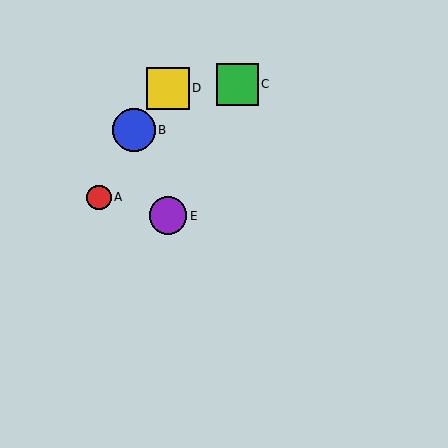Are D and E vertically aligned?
Yes, both are at x≈168.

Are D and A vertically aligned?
No, D is at x≈168 and A is at x≈99.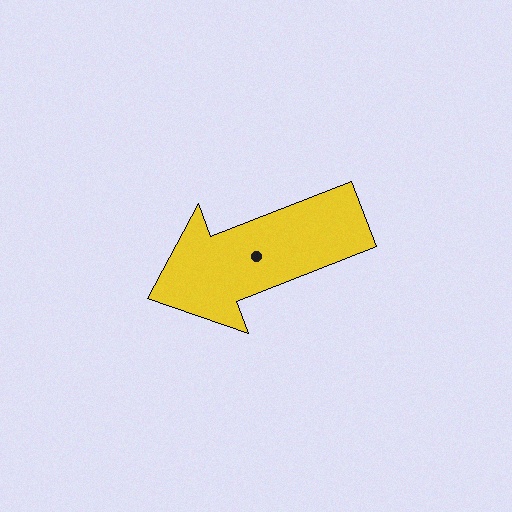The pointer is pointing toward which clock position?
Roughly 8 o'clock.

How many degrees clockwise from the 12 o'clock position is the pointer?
Approximately 249 degrees.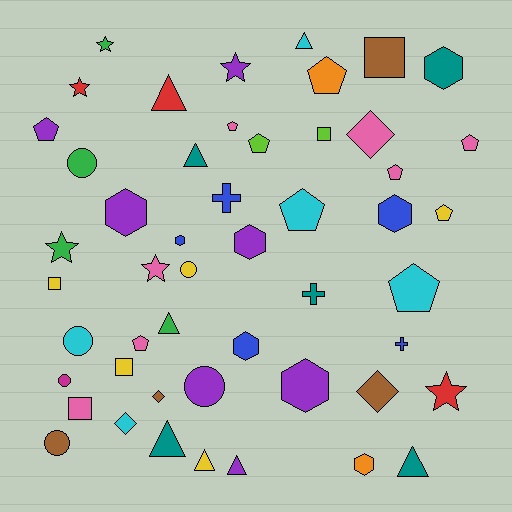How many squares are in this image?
There are 5 squares.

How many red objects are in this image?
There are 3 red objects.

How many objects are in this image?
There are 50 objects.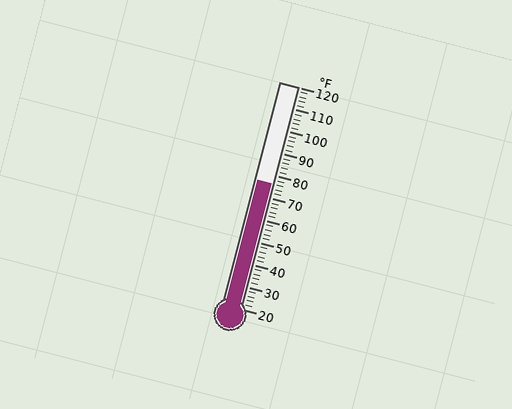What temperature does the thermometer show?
The thermometer shows approximately 76°F.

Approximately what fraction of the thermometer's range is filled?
The thermometer is filled to approximately 55% of its range.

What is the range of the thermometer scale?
The thermometer scale ranges from 20°F to 120°F.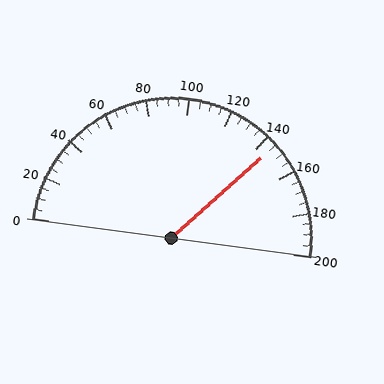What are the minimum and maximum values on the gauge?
The gauge ranges from 0 to 200.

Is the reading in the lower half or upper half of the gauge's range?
The reading is in the upper half of the range (0 to 200).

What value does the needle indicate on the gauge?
The needle indicates approximately 145.